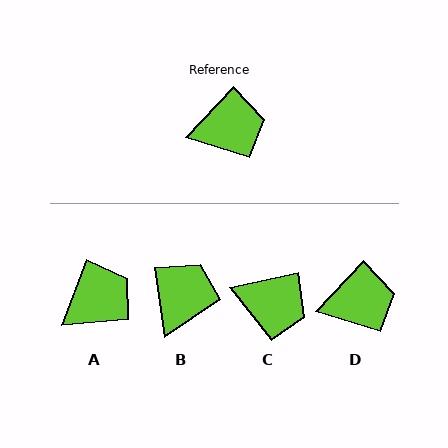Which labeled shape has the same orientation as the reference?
D.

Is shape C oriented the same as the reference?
No, it is off by about 34 degrees.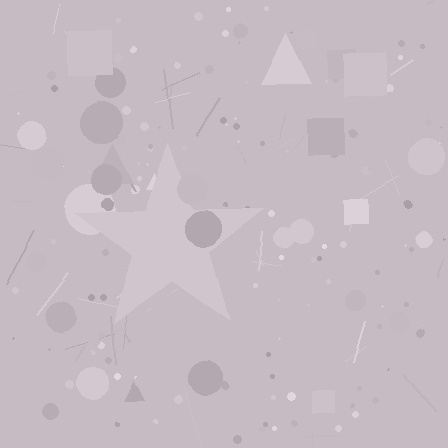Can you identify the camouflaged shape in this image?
The camouflaged shape is a star.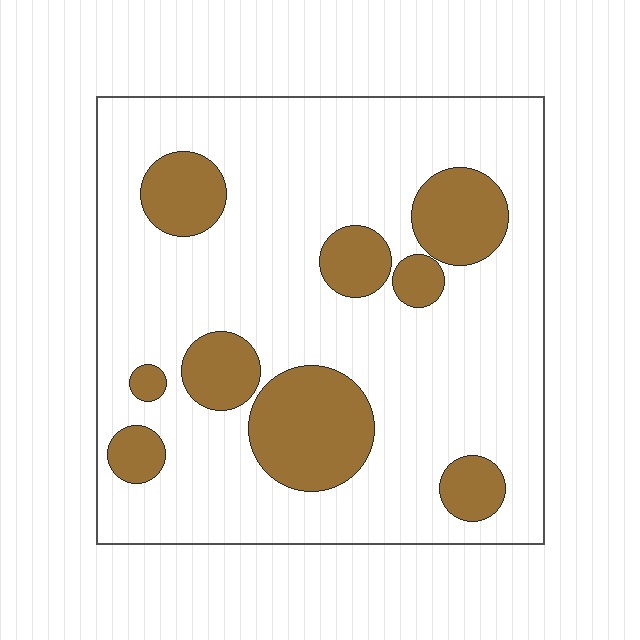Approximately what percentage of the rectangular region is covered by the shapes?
Approximately 20%.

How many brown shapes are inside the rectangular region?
9.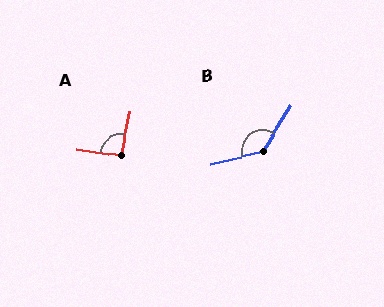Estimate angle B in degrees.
Approximately 135 degrees.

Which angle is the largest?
B, at approximately 135 degrees.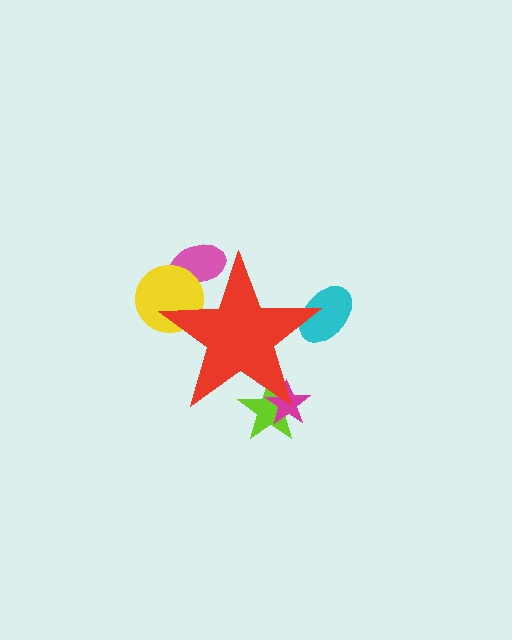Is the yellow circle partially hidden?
Yes, the yellow circle is partially hidden behind the red star.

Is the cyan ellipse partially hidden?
Yes, the cyan ellipse is partially hidden behind the red star.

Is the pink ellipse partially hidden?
Yes, the pink ellipse is partially hidden behind the red star.